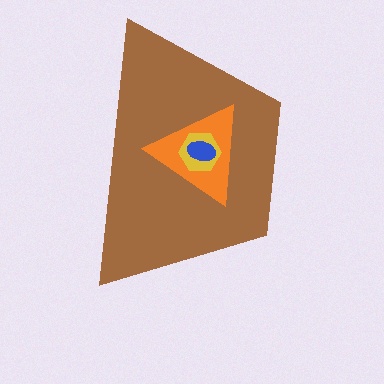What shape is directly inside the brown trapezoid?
The orange triangle.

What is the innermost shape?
The blue ellipse.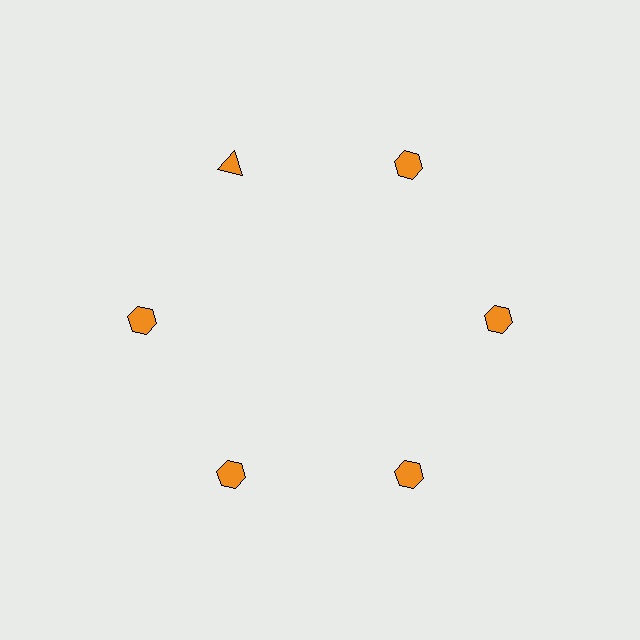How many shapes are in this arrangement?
There are 6 shapes arranged in a ring pattern.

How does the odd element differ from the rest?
It has a different shape: triangle instead of hexagon.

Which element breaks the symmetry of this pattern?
The orange triangle at roughly the 11 o'clock position breaks the symmetry. All other shapes are orange hexagons.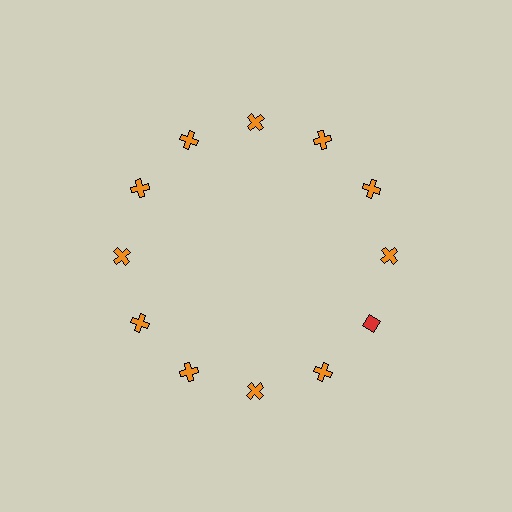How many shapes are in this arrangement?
There are 12 shapes arranged in a ring pattern.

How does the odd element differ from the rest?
It differs in both color (red instead of orange) and shape (diamond instead of cross).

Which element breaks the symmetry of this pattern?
The red diamond at roughly the 4 o'clock position breaks the symmetry. All other shapes are orange crosses.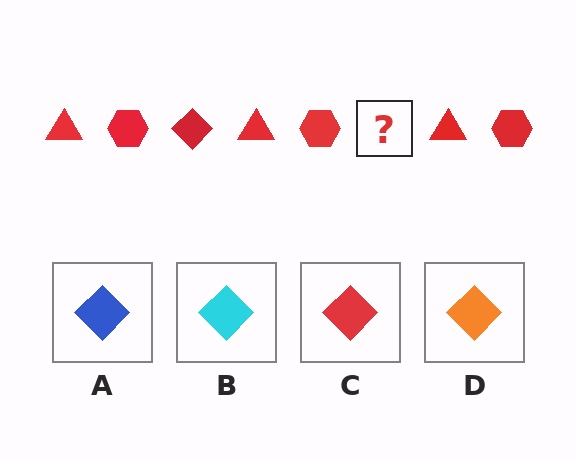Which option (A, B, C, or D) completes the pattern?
C.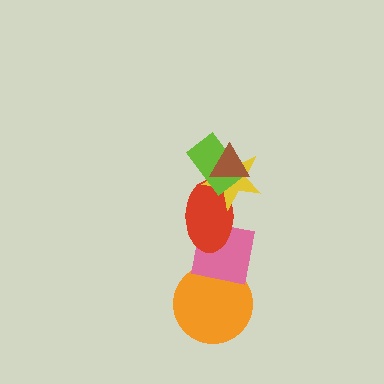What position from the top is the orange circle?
The orange circle is 6th from the top.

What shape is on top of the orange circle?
The pink square is on top of the orange circle.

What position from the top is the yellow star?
The yellow star is 3rd from the top.